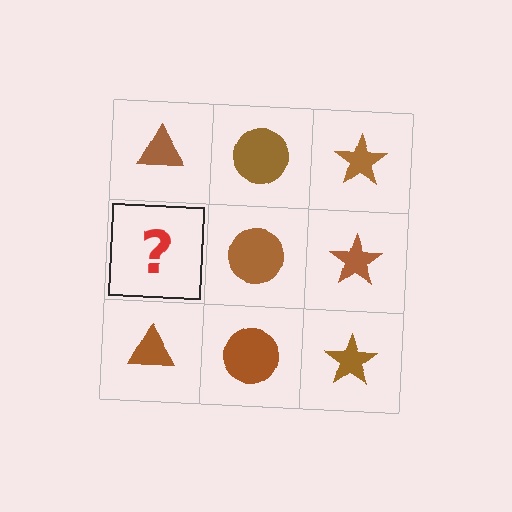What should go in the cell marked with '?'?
The missing cell should contain a brown triangle.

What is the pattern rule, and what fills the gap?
The rule is that each column has a consistent shape. The gap should be filled with a brown triangle.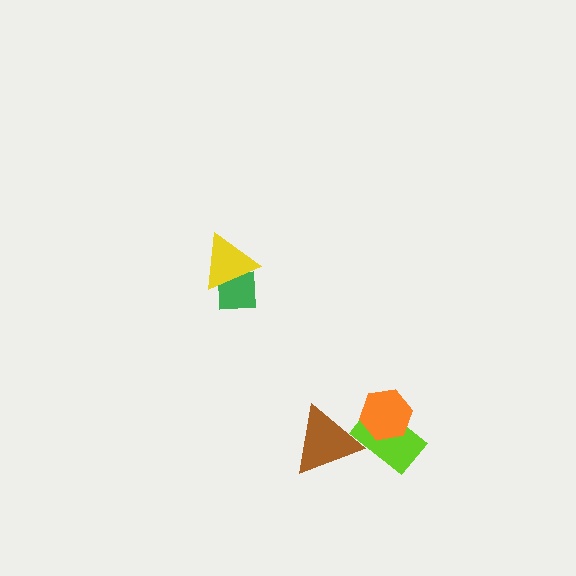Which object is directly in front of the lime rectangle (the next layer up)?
The brown triangle is directly in front of the lime rectangle.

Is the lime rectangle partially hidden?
Yes, it is partially covered by another shape.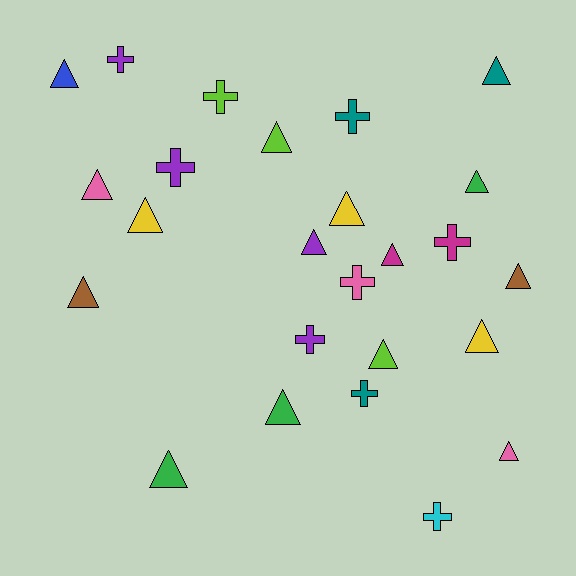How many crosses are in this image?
There are 9 crosses.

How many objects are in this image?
There are 25 objects.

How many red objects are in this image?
There are no red objects.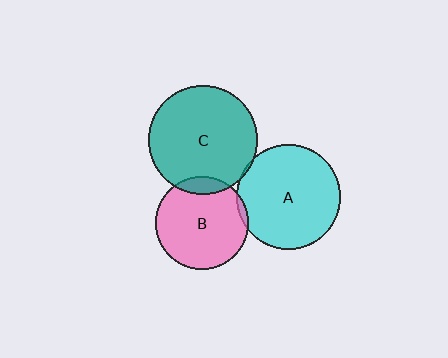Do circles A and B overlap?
Yes.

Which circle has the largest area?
Circle C (teal).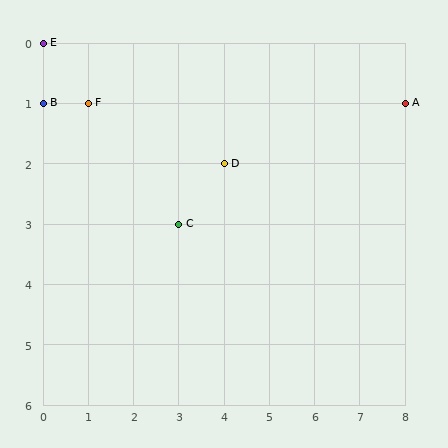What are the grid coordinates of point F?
Point F is at grid coordinates (1, 1).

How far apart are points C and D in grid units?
Points C and D are 1 column and 1 row apart (about 1.4 grid units diagonally).